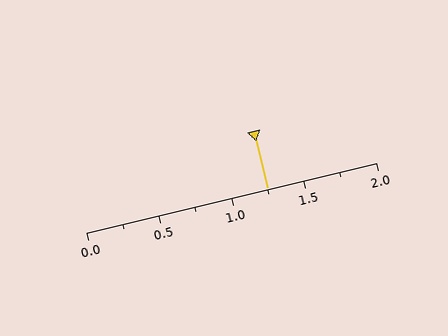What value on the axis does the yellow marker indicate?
The marker indicates approximately 1.25.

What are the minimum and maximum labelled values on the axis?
The axis runs from 0.0 to 2.0.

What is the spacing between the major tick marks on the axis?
The major ticks are spaced 0.5 apart.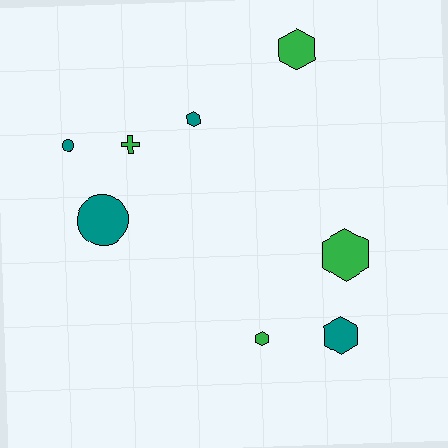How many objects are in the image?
There are 8 objects.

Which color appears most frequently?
Teal, with 4 objects.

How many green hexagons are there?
There are 3 green hexagons.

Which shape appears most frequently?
Hexagon, with 5 objects.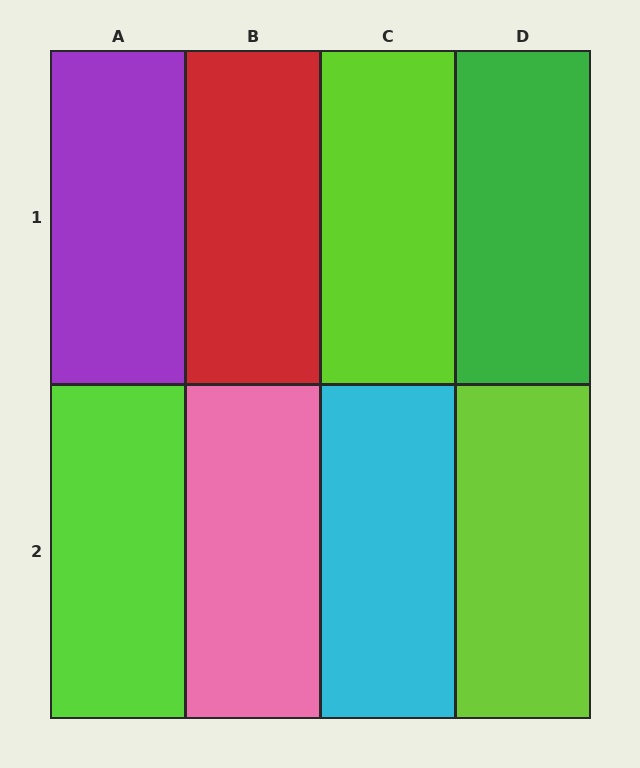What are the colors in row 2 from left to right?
Lime, pink, cyan, lime.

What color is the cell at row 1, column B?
Red.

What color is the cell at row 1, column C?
Lime.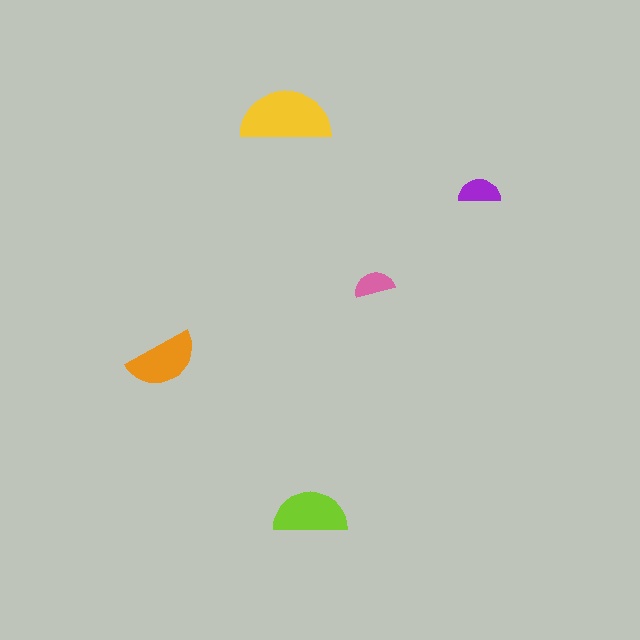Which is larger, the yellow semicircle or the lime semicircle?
The yellow one.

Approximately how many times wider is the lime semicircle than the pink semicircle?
About 2 times wider.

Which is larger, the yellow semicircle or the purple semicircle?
The yellow one.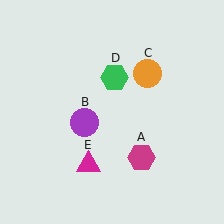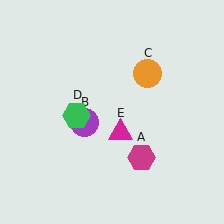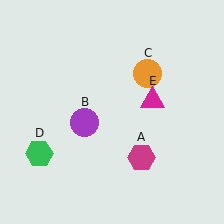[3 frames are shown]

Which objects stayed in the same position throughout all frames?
Magenta hexagon (object A) and purple circle (object B) and orange circle (object C) remained stationary.